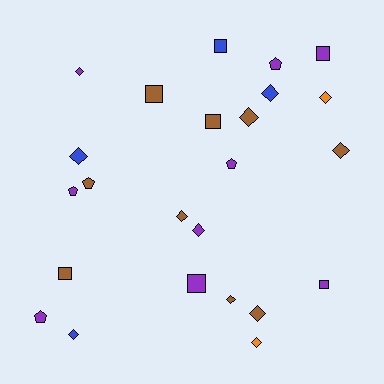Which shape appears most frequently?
Diamond, with 12 objects.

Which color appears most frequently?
Brown, with 9 objects.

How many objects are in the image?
There are 24 objects.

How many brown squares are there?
There are 3 brown squares.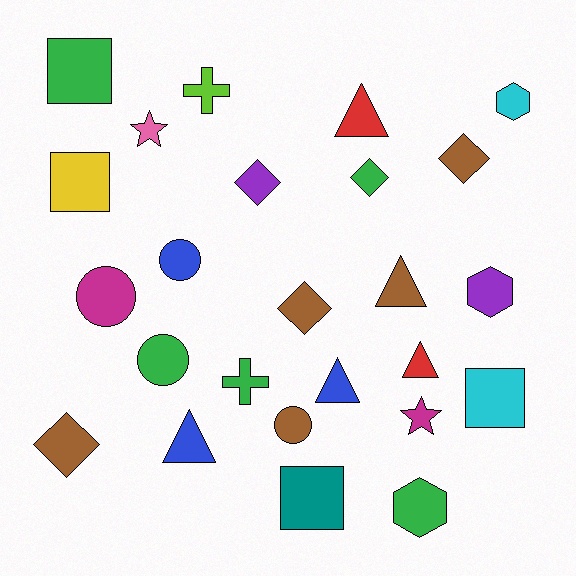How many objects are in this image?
There are 25 objects.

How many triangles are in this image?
There are 5 triangles.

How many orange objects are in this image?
There are no orange objects.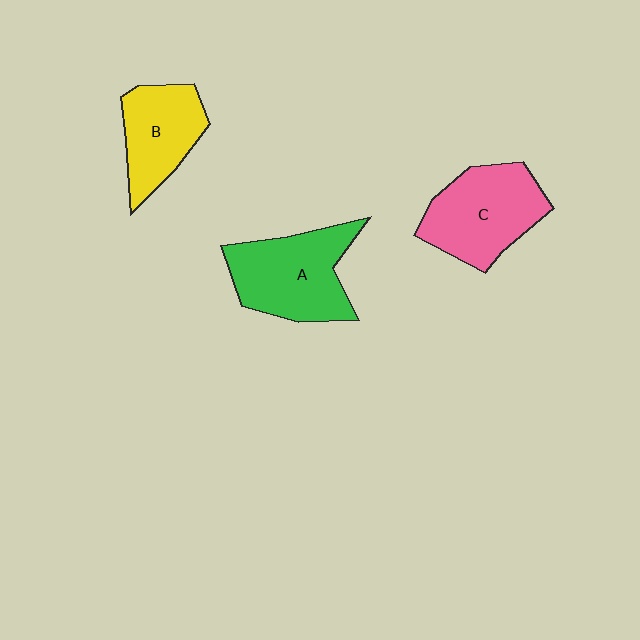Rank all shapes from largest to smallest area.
From largest to smallest: A (green), C (pink), B (yellow).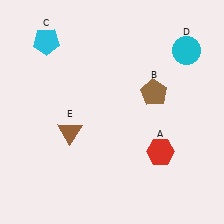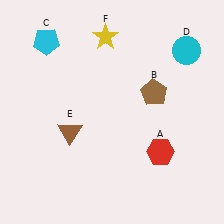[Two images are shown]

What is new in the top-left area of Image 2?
A yellow star (F) was added in the top-left area of Image 2.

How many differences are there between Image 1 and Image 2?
There is 1 difference between the two images.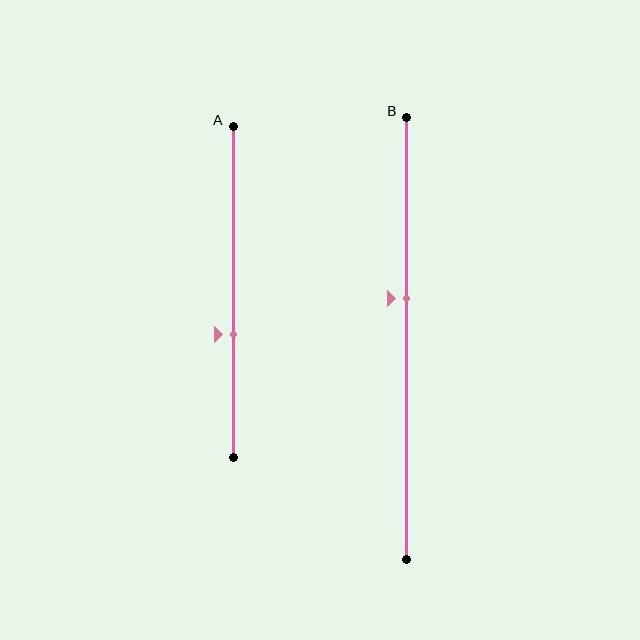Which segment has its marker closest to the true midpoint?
Segment B has its marker closest to the true midpoint.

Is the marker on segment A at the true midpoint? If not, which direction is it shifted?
No, the marker on segment A is shifted downward by about 13% of the segment length.